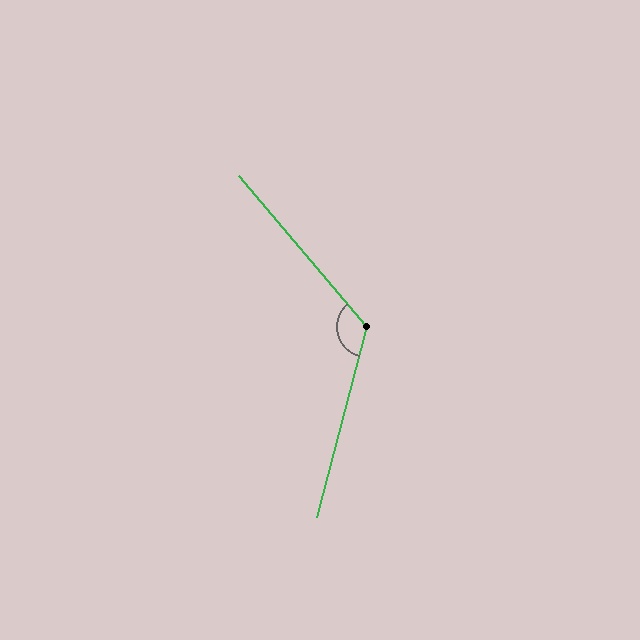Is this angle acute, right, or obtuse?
It is obtuse.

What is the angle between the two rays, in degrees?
Approximately 125 degrees.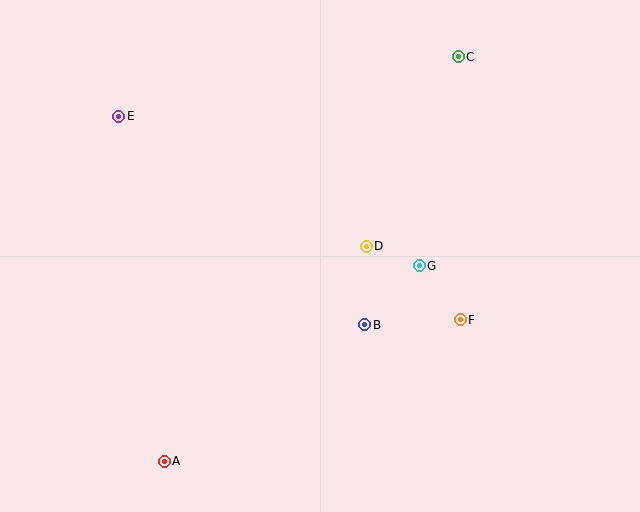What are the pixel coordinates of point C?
Point C is at (458, 57).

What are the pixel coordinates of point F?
Point F is at (460, 320).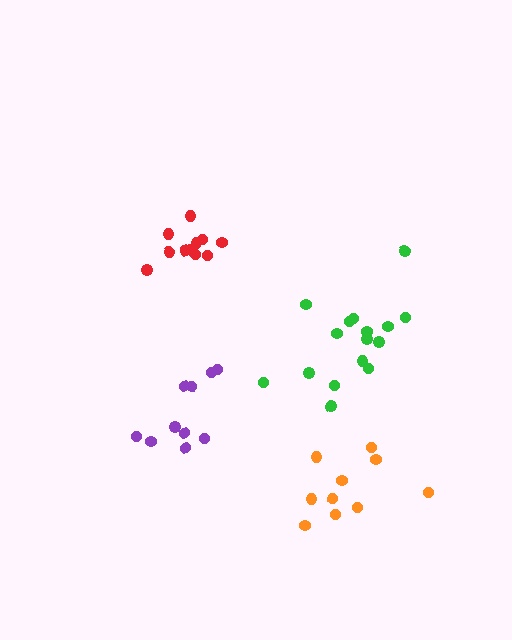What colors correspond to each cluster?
The clusters are colored: green, red, orange, purple.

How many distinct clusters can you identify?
There are 4 distinct clusters.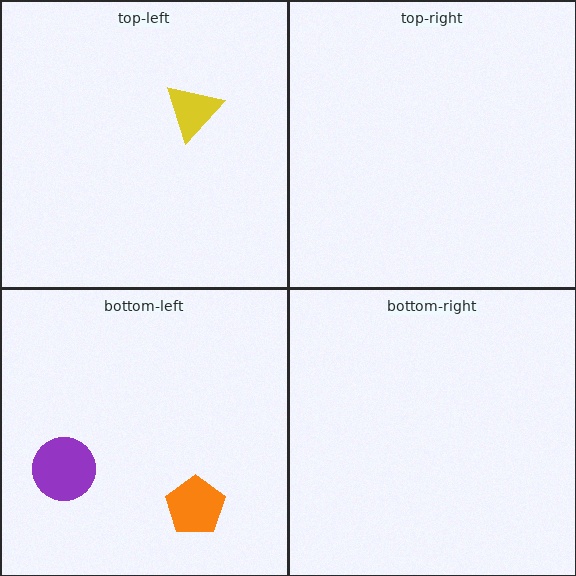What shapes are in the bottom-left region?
The orange pentagon, the purple circle.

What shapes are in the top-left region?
The yellow triangle.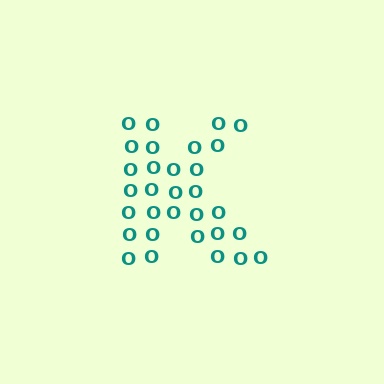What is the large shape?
The large shape is the letter K.